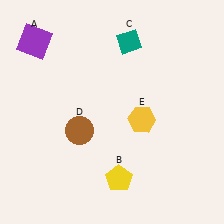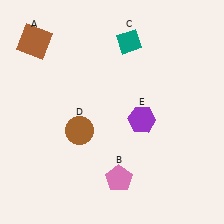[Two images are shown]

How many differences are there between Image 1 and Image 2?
There are 3 differences between the two images.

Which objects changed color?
A changed from purple to brown. B changed from yellow to pink. E changed from yellow to purple.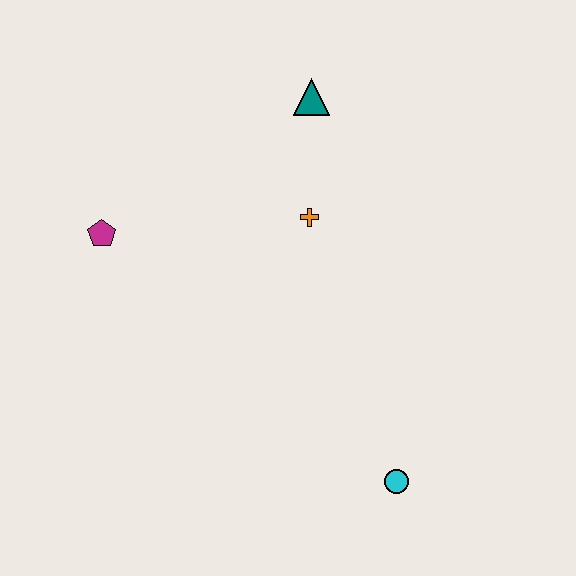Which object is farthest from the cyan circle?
The teal triangle is farthest from the cyan circle.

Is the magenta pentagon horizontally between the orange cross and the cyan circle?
No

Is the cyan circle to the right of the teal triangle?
Yes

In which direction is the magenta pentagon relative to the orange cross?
The magenta pentagon is to the left of the orange cross.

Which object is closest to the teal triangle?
The orange cross is closest to the teal triangle.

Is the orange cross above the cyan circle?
Yes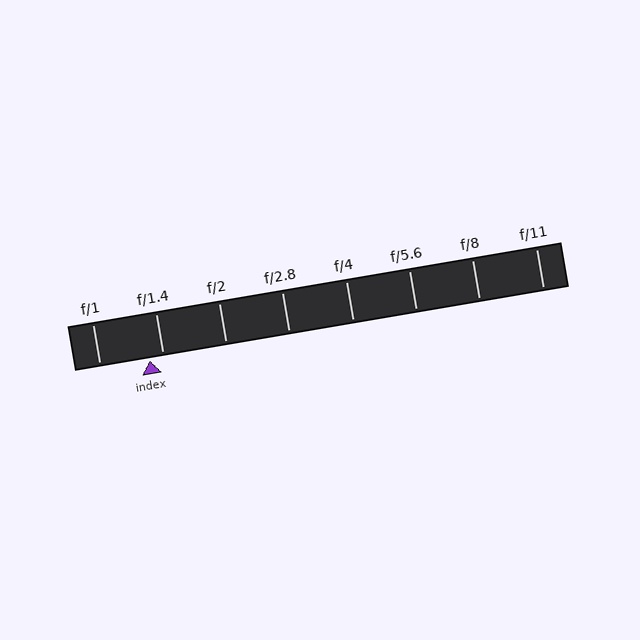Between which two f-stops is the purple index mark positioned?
The index mark is between f/1 and f/1.4.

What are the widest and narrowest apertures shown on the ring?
The widest aperture shown is f/1 and the narrowest is f/11.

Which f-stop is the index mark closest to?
The index mark is closest to f/1.4.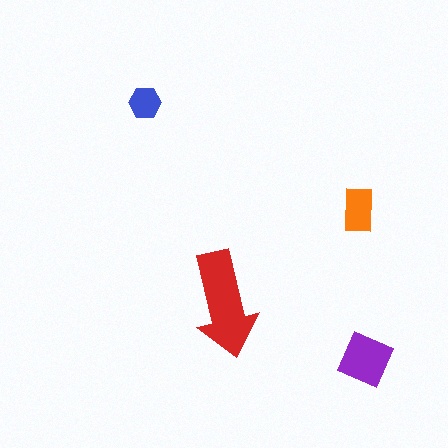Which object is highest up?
The blue hexagon is topmost.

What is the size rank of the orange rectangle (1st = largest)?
3rd.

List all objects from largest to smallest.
The red arrow, the purple diamond, the orange rectangle, the blue hexagon.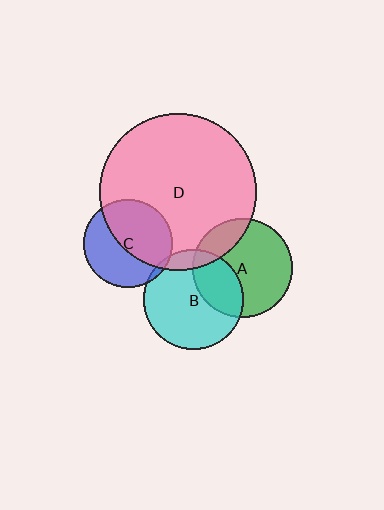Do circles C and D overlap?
Yes.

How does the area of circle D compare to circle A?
Approximately 2.5 times.